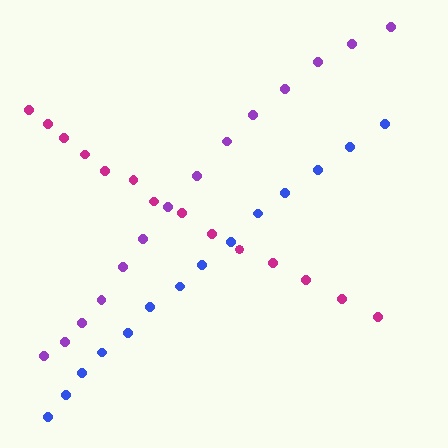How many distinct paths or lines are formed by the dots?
There are 3 distinct paths.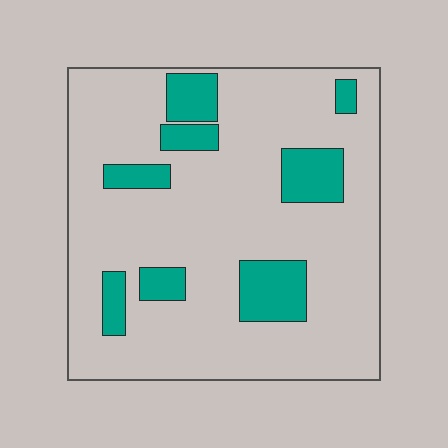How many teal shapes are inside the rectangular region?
8.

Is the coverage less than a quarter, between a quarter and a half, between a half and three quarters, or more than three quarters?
Less than a quarter.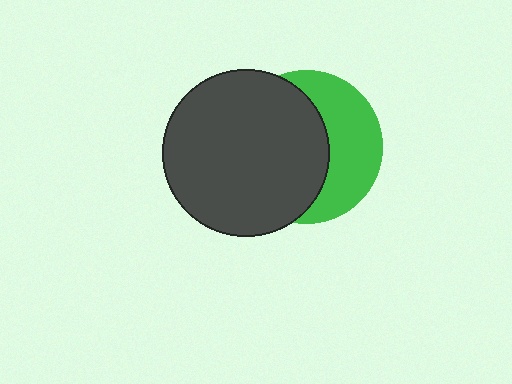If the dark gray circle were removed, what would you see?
You would see the complete green circle.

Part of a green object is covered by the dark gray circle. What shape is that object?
It is a circle.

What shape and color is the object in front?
The object in front is a dark gray circle.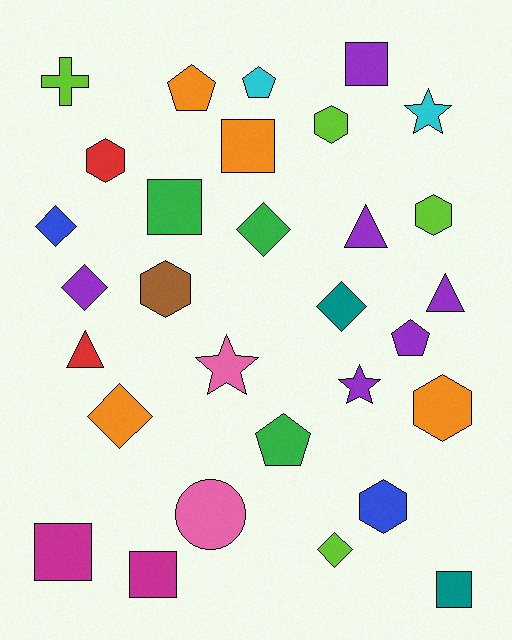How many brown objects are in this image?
There is 1 brown object.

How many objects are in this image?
There are 30 objects.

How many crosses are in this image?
There is 1 cross.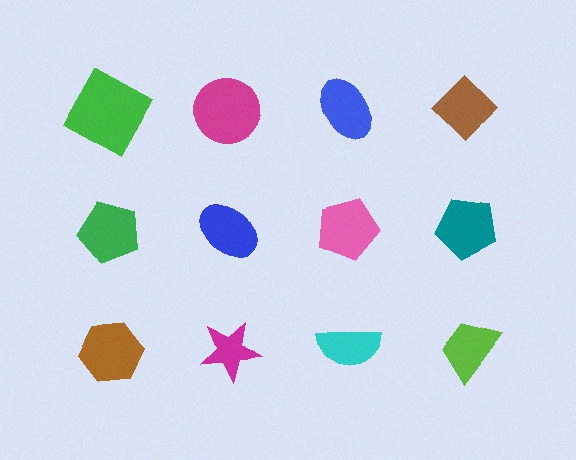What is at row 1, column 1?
A green square.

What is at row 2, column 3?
A pink pentagon.